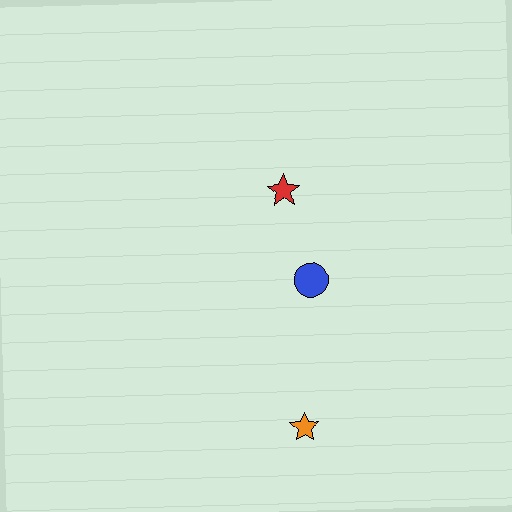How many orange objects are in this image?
There is 1 orange object.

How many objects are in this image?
There are 3 objects.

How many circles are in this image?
There is 1 circle.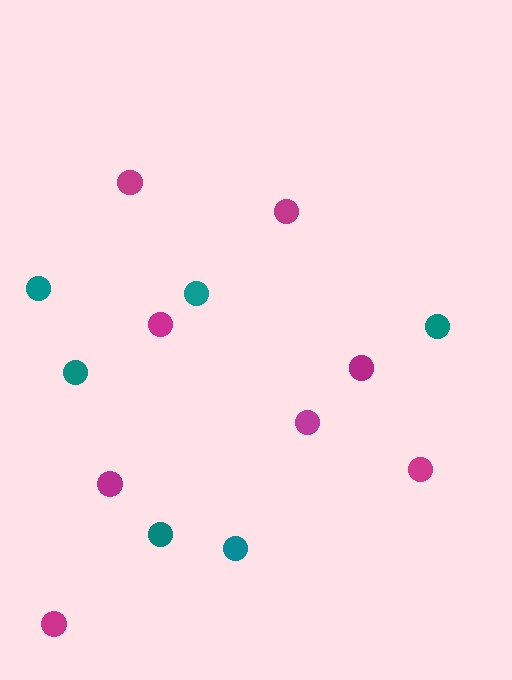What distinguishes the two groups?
There are 2 groups: one group of magenta circles (8) and one group of teal circles (6).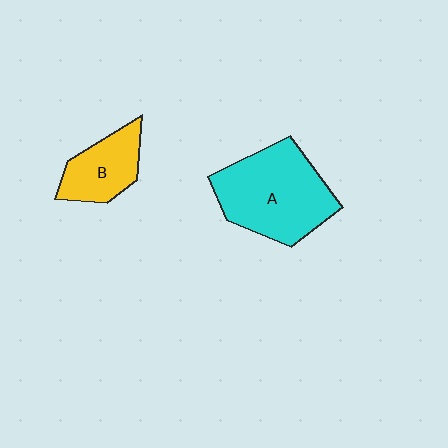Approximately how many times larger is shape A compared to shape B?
Approximately 1.9 times.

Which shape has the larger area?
Shape A (cyan).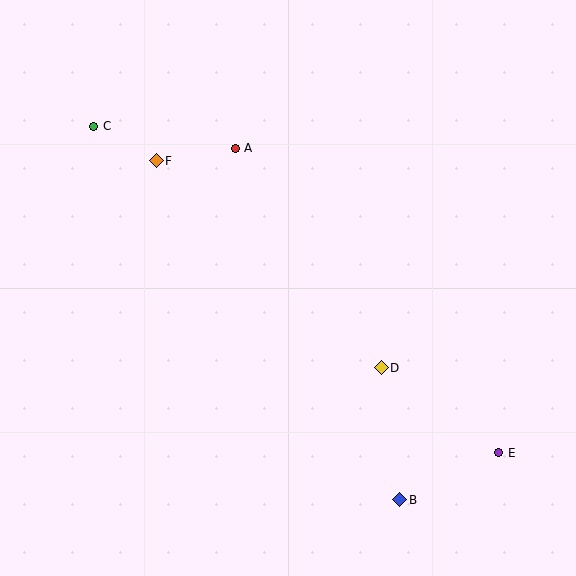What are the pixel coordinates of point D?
Point D is at (381, 368).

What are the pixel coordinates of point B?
Point B is at (400, 500).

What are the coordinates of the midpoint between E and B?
The midpoint between E and B is at (449, 476).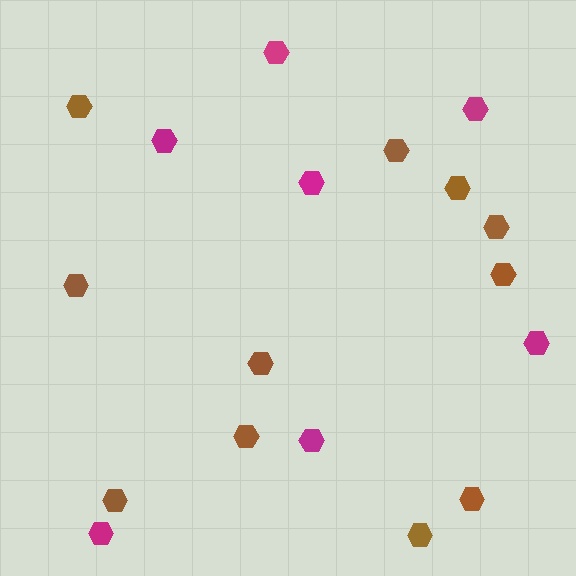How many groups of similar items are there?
There are 2 groups: one group of magenta hexagons (7) and one group of brown hexagons (11).